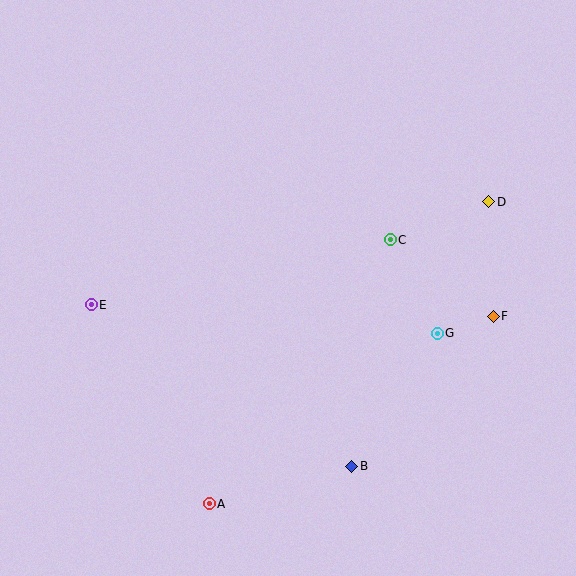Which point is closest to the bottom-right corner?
Point B is closest to the bottom-right corner.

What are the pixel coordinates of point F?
Point F is at (493, 316).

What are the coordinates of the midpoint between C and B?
The midpoint between C and B is at (371, 353).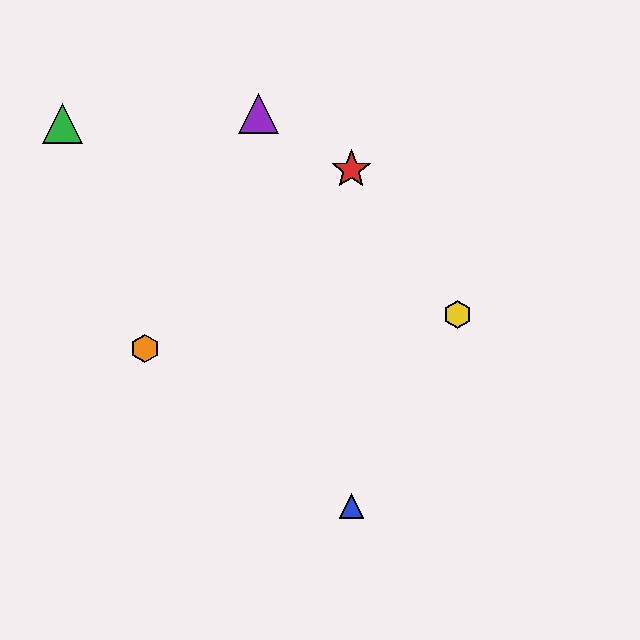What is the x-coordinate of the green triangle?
The green triangle is at x≈62.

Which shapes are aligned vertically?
The red star, the blue triangle are aligned vertically.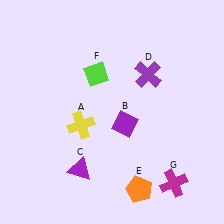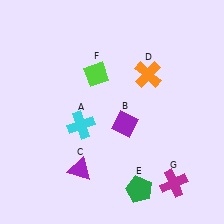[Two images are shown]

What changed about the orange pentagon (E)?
In Image 1, E is orange. In Image 2, it changed to green.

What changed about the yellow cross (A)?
In Image 1, A is yellow. In Image 2, it changed to cyan.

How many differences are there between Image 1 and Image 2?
There are 3 differences between the two images.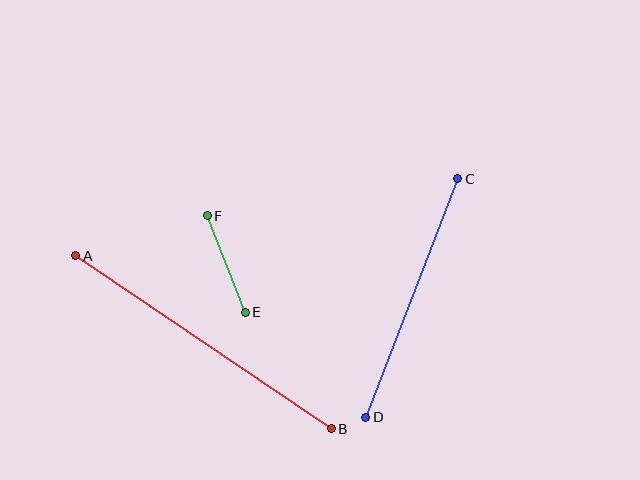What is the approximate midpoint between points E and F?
The midpoint is at approximately (226, 264) pixels.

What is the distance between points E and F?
The distance is approximately 103 pixels.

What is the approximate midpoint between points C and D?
The midpoint is at approximately (412, 298) pixels.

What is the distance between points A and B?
The distance is approximately 309 pixels.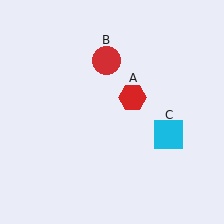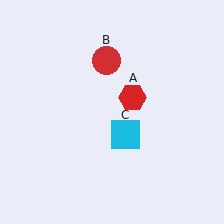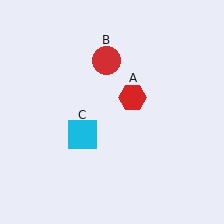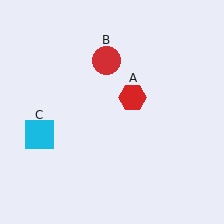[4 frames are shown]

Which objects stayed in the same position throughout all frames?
Red hexagon (object A) and red circle (object B) remained stationary.